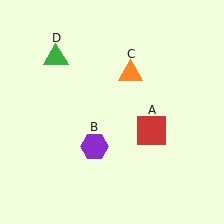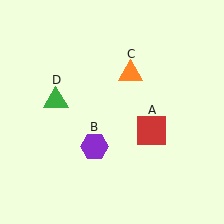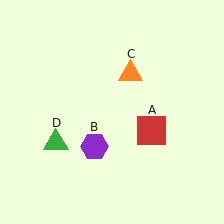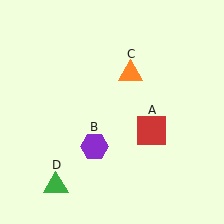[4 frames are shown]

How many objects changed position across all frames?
1 object changed position: green triangle (object D).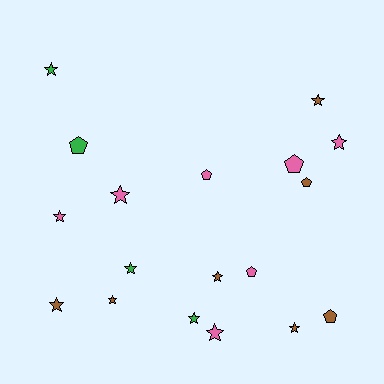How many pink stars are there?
There are 4 pink stars.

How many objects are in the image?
There are 18 objects.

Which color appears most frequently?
Pink, with 7 objects.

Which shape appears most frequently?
Star, with 12 objects.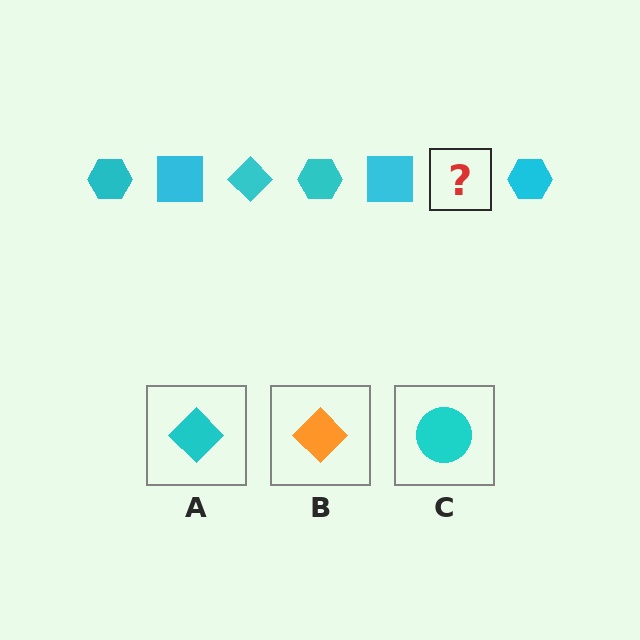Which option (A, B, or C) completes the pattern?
A.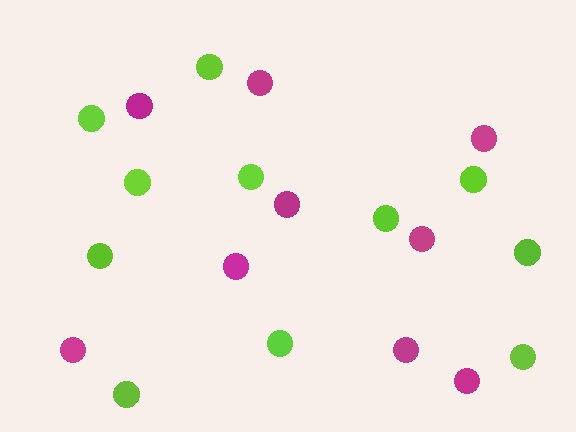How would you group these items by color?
There are 2 groups: one group of lime circles (11) and one group of magenta circles (9).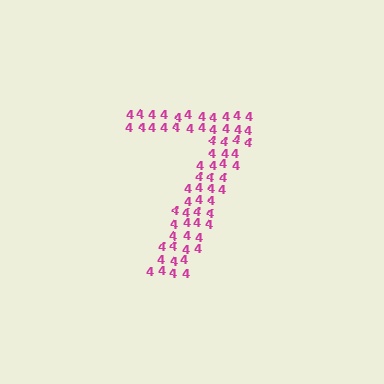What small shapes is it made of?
It is made of small digit 4's.